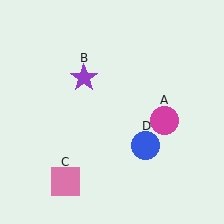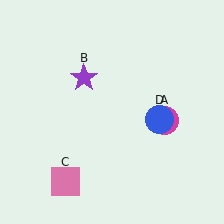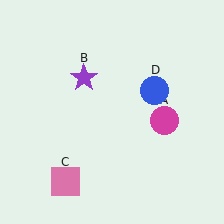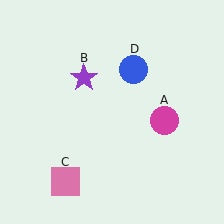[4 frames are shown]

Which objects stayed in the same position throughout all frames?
Magenta circle (object A) and purple star (object B) and pink square (object C) remained stationary.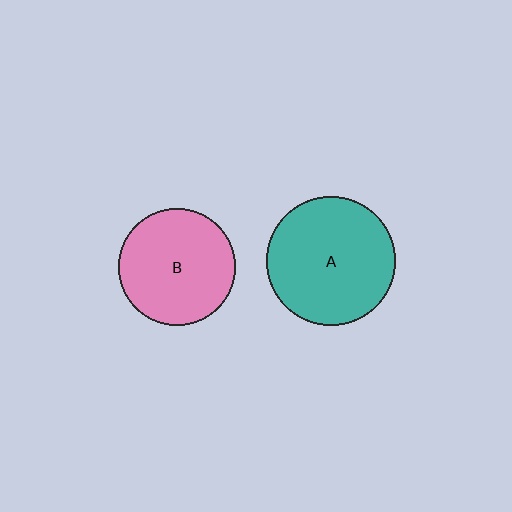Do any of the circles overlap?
No, none of the circles overlap.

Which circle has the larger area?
Circle A (teal).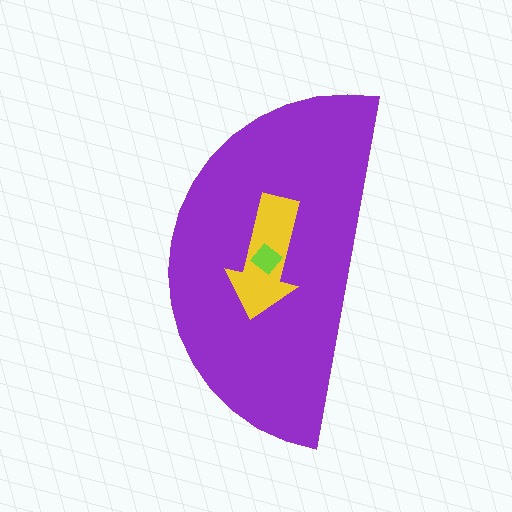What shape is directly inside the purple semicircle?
The yellow arrow.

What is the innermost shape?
The lime diamond.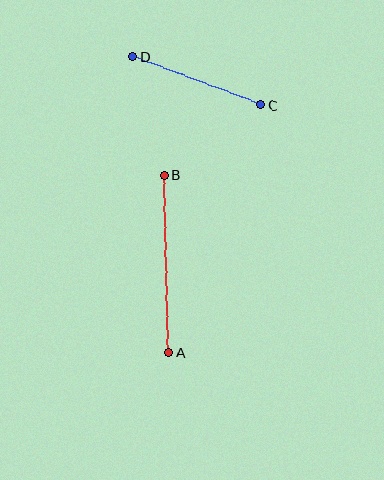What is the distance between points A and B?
The distance is approximately 177 pixels.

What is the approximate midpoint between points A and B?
The midpoint is at approximately (166, 264) pixels.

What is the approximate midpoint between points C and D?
The midpoint is at approximately (197, 81) pixels.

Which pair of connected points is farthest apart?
Points A and B are farthest apart.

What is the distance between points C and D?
The distance is approximately 137 pixels.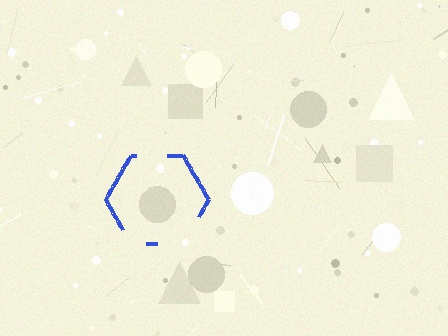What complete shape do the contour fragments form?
The contour fragments form a hexagon.